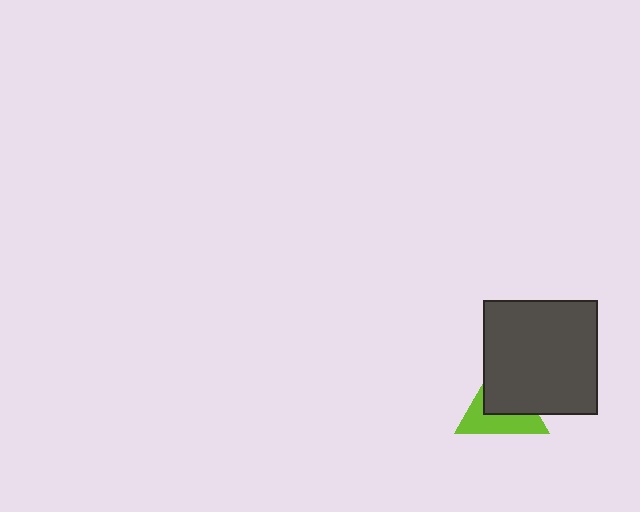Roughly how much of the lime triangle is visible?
About half of it is visible (roughly 47%).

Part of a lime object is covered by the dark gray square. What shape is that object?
It is a triangle.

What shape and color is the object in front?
The object in front is a dark gray square.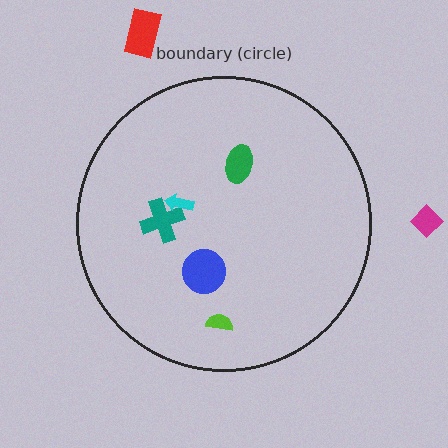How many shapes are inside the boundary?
5 inside, 2 outside.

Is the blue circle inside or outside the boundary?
Inside.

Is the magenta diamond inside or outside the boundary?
Outside.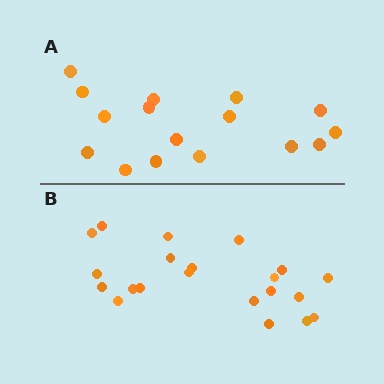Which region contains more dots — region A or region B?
Region B (the bottom region) has more dots.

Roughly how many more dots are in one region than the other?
Region B has about 5 more dots than region A.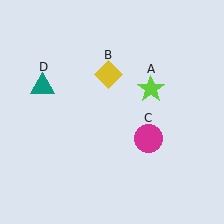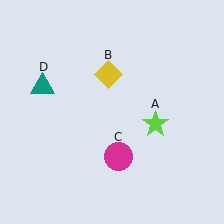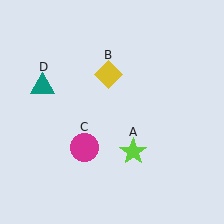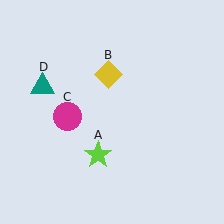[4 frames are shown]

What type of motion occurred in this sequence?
The lime star (object A), magenta circle (object C) rotated clockwise around the center of the scene.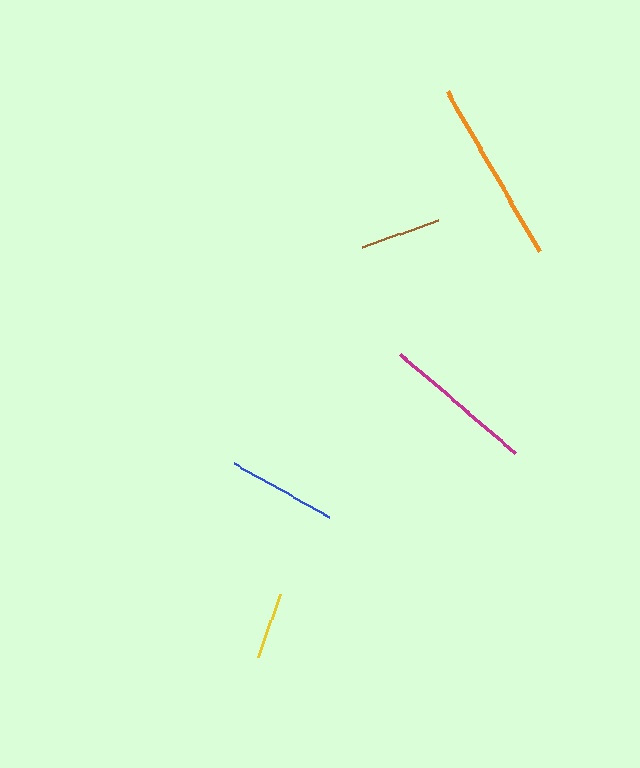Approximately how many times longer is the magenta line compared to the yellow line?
The magenta line is approximately 2.3 times the length of the yellow line.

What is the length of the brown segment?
The brown segment is approximately 82 pixels long.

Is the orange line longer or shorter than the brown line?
The orange line is longer than the brown line.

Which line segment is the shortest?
The yellow line is the shortest at approximately 66 pixels.